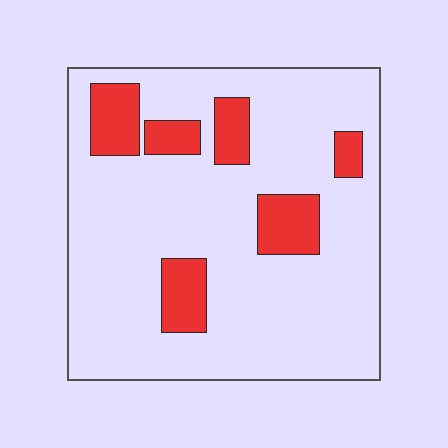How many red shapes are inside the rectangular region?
6.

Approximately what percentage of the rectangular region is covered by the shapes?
Approximately 15%.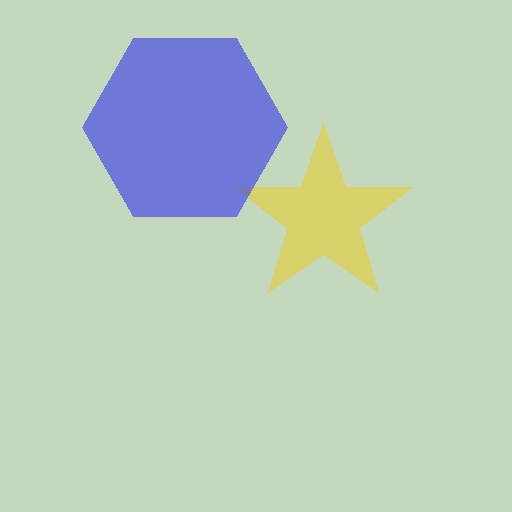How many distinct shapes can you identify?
There are 2 distinct shapes: a yellow star, a blue hexagon.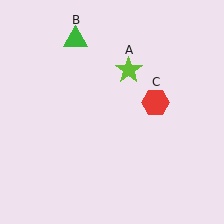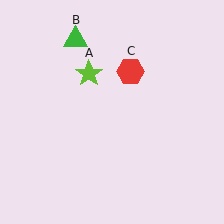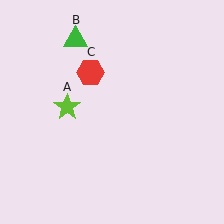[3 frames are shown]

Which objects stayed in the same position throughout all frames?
Green triangle (object B) remained stationary.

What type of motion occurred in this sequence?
The lime star (object A), red hexagon (object C) rotated counterclockwise around the center of the scene.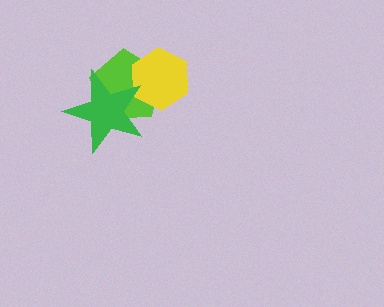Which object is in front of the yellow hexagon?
The green star is in front of the yellow hexagon.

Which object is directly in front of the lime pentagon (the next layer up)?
The yellow hexagon is directly in front of the lime pentagon.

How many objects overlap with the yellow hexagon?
2 objects overlap with the yellow hexagon.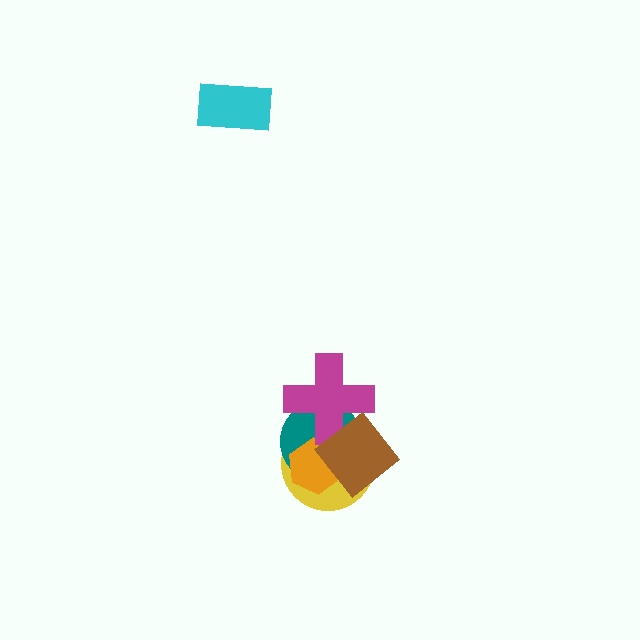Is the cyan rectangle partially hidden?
No, no other shape covers it.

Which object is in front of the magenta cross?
The brown diamond is in front of the magenta cross.